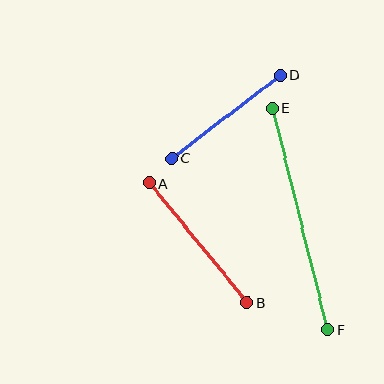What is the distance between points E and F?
The distance is approximately 228 pixels.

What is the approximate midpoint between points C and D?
The midpoint is at approximately (226, 117) pixels.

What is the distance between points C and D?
The distance is approximately 136 pixels.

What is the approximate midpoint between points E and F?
The midpoint is at approximately (300, 219) pixels.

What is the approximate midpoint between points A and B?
The midpoint is at approximately (198, 243) pixels.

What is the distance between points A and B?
The distance is approximately 155 pixels.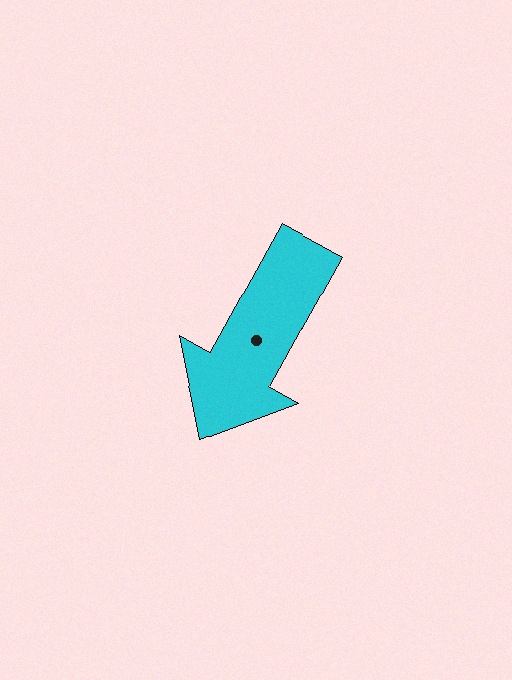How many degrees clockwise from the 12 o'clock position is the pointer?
Approximately 209 degrees.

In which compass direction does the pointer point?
Southwest.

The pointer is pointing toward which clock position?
Roughly 7 o'clock.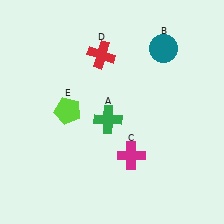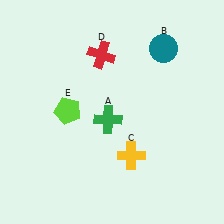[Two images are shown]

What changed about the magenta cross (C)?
In Image 1, C is magenta. In Image 2, it changed to yellow.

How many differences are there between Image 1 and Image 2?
There is 1 difference between the two images.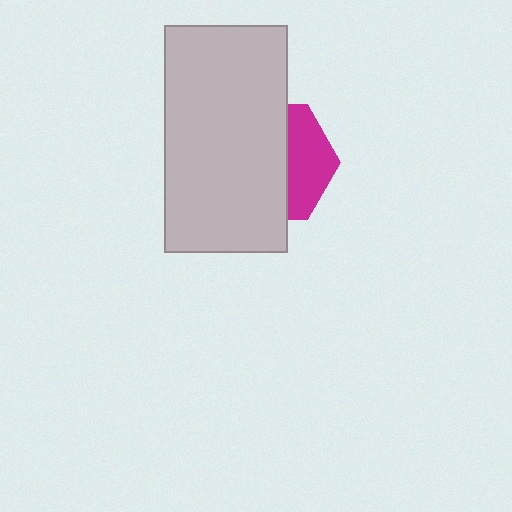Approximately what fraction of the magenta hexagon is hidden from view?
Roughly 63% of the magenta hexagon is hidden behind the light gray rectangle.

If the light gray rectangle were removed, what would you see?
You would see the complete magenta hexagon.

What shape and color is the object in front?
The object in front is a light gray rectangle.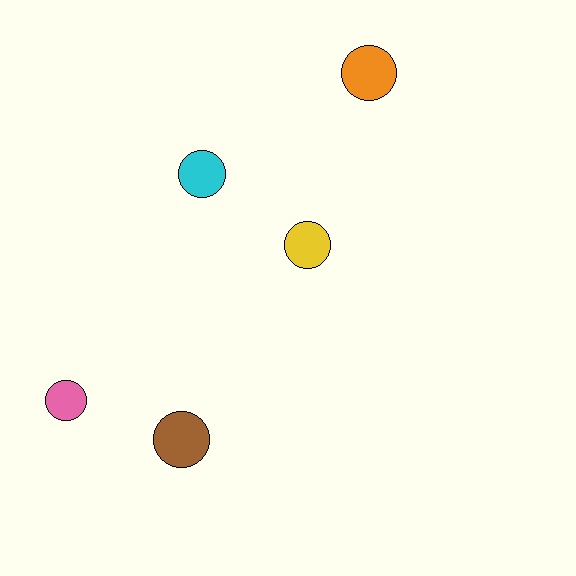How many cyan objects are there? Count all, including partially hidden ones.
There is 1 cyan object.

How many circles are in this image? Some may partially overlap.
There are 5 circles.